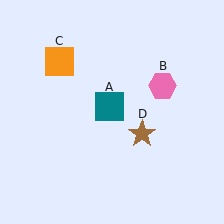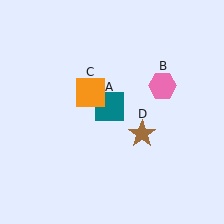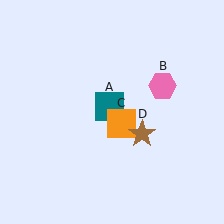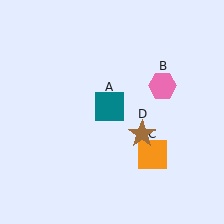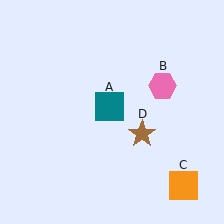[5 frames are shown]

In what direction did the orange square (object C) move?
The orange square (object C) moved down and to the right.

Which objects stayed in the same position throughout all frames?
Teal square (object A) and pink hexagon (object B) and brown star (object D) remained stationary.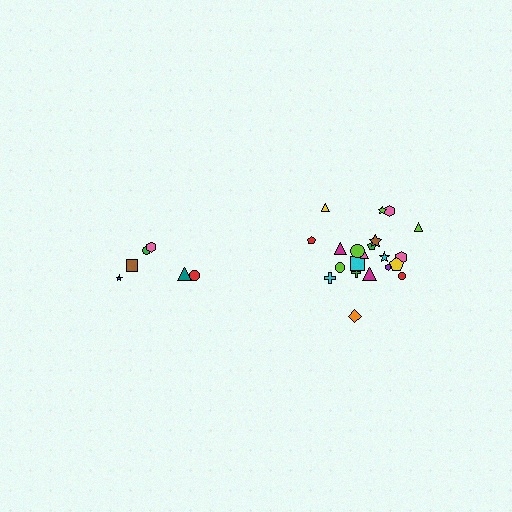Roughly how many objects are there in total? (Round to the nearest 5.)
Roughly 30 objects in total.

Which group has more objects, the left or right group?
The right group.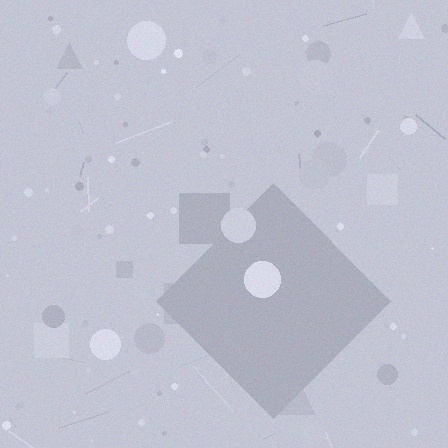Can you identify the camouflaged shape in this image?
The camouflaged shape is a diamond.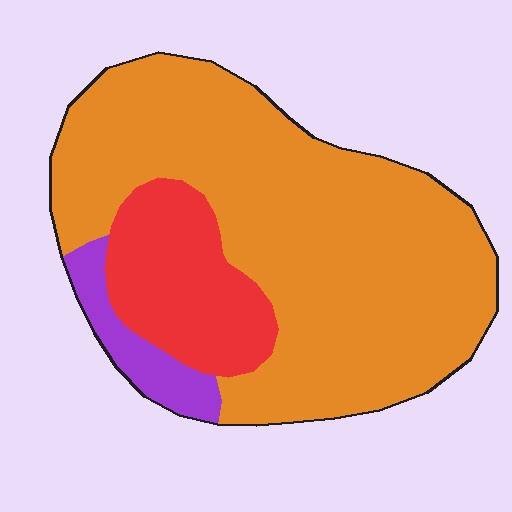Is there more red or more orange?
Orange.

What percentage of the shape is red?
Red takes up less than a quarter of the shape.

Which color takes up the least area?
Purple, at roughly 5%.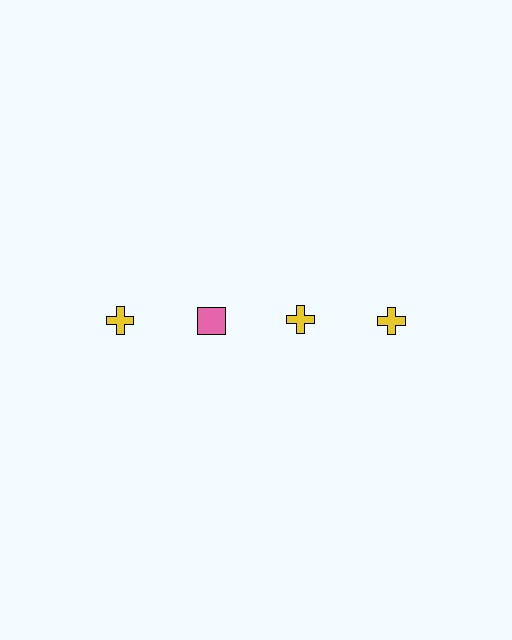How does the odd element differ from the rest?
It differs in both color (pink instead of yellow) and shape (square instead of cross).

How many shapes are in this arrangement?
There are 4 shapes arranged in a grid pattern.